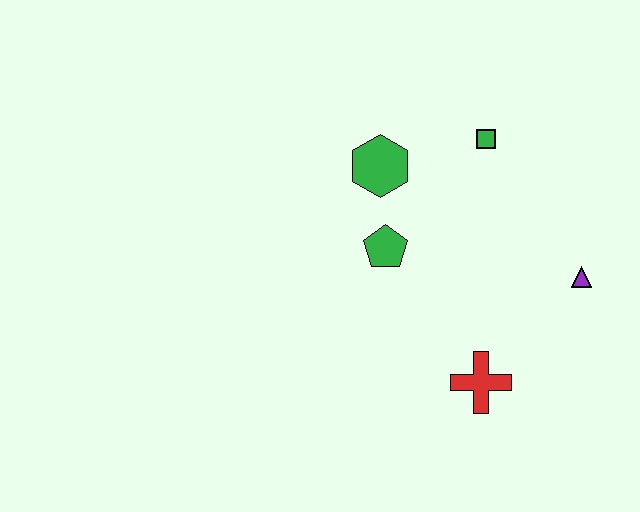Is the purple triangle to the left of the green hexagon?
No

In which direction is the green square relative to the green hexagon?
The green square is to the right of the green hexagon.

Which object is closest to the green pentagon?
The green hexagon is closest to the green pentagon.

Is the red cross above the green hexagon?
No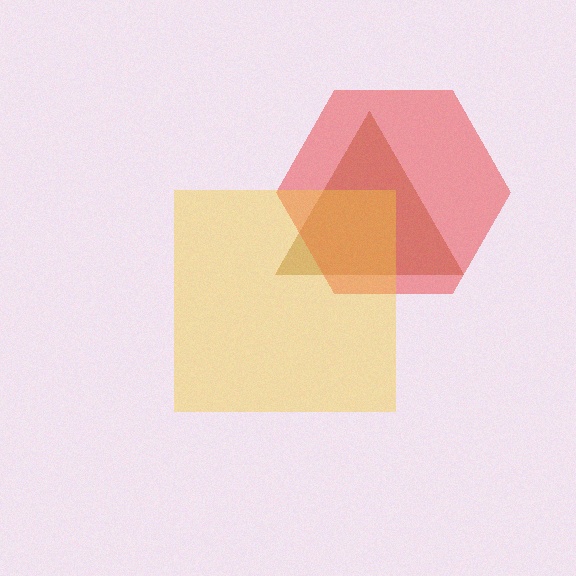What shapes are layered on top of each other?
The layered shapes are: a brown triangle, a red hexagon, a yellow square.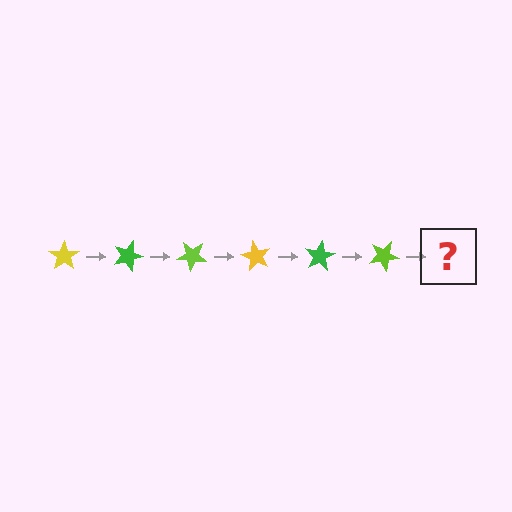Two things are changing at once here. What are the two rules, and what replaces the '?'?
The two rules are that it rotates 20 degrees each step and the color cycles through yellow, green, and lime. The '?' should be a yellow star, rotated 120 degrees from the start.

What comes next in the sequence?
The next element should be a yellow star, rotated 120 degrees from the start.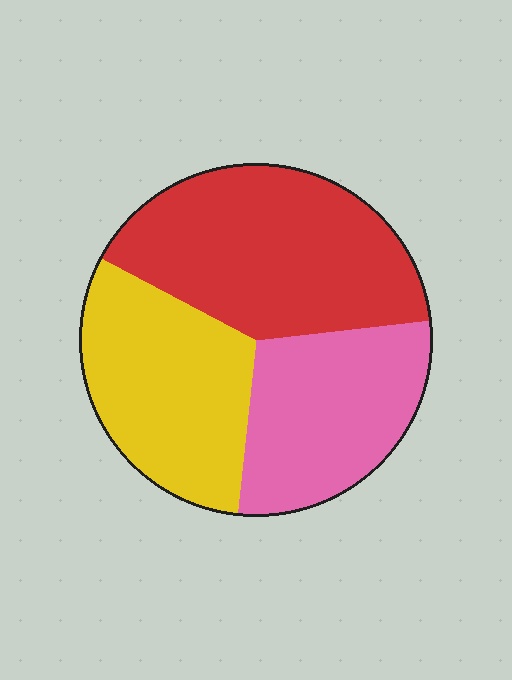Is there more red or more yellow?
Red.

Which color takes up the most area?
Red, at roughly 40%.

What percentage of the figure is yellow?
Yellow takes up about one third (1/3) of the figure.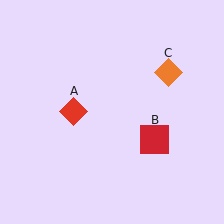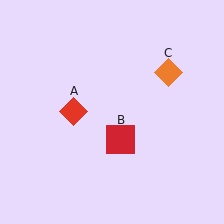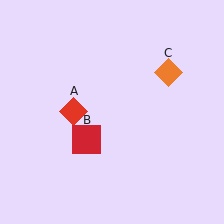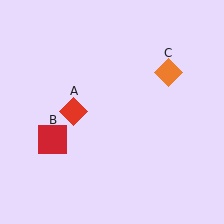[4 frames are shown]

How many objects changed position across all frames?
1 object changed position: red square (object B).